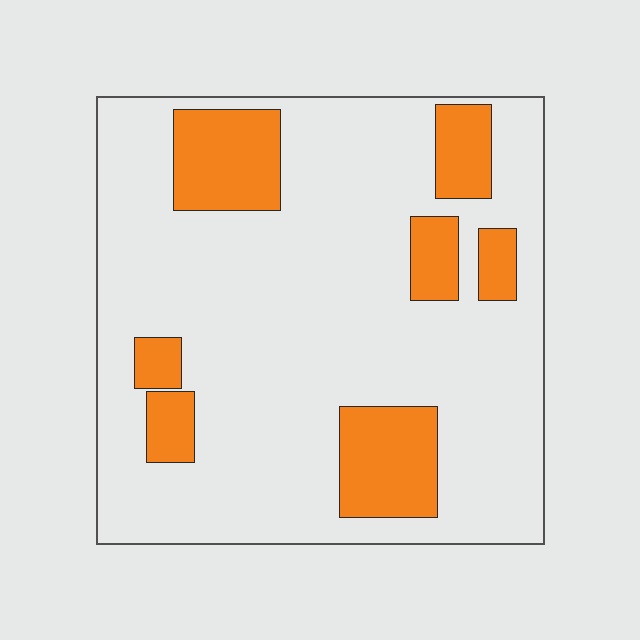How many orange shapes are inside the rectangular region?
7.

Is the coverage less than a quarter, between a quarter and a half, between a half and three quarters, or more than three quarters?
Less than a quarter.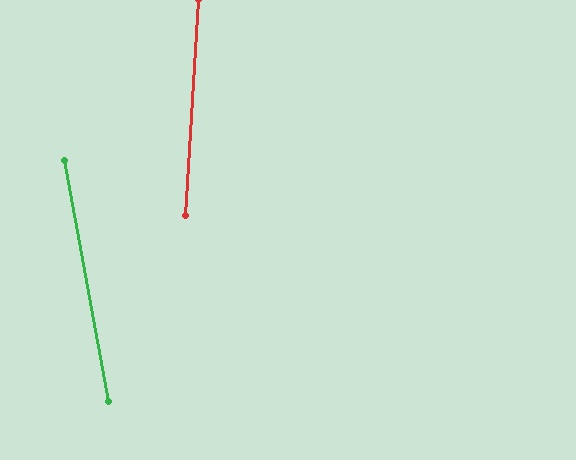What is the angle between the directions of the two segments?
Approximately 14 degrees.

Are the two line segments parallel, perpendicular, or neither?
Neither parallel nor perpendicular — they differ by about 14°.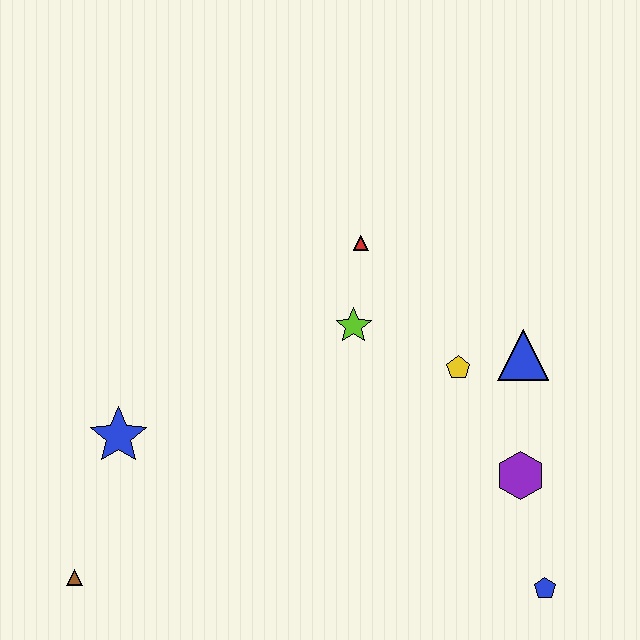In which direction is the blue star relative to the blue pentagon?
The blue star is to the left of the blue pentagon.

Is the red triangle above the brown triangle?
Yes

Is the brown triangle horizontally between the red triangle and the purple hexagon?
No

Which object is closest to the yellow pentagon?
The blue triangle is closest to the yellow pentagon.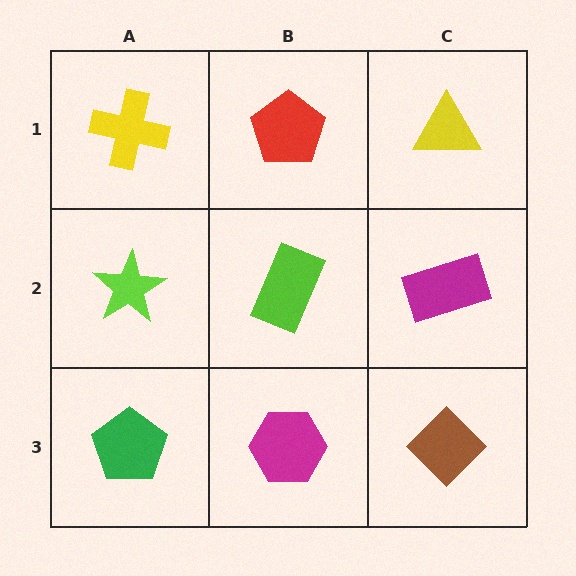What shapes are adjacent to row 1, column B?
A lime rectangle (row 2, column B), a yellow cross (row 1, column A), a yellow triangle (row 1, column C).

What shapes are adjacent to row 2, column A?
A yellow cross (row 1, column A), a green pentagon (row 3, column A), a lime rectangle (row 2, column B).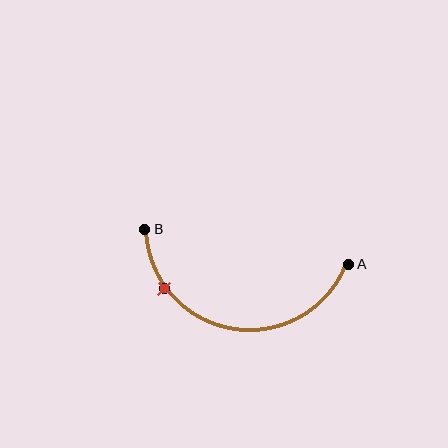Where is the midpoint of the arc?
The arc midpoint is the point on the curve farthest from the straight line joining A and B. It sits below that line.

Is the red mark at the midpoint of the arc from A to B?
No. The red mark lies on the arc but is closer to endpoint B. The arc midpoint would be at the point on the curve equidistant along the arc from both A and B.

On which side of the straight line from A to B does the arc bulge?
The arc bulges below the straight line connecting A and B.